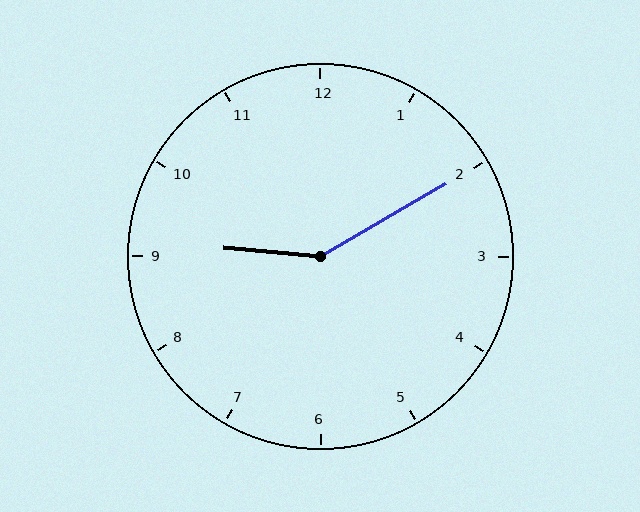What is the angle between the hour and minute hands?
Approximately 145 degrees.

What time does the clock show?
9:10.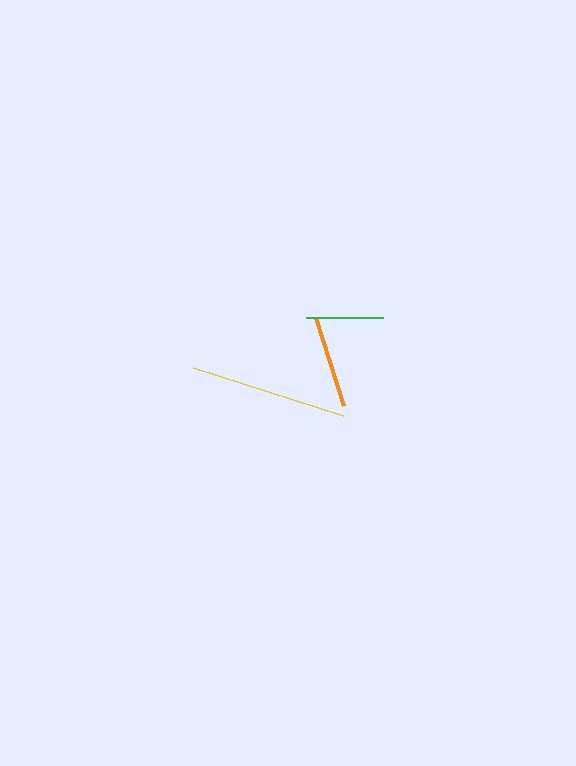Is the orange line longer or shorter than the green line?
The orange line is longer than the green line.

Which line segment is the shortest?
The green line is the shortest at approximately 77 pixels.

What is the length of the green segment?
The green segment is approximately 77 pixels long.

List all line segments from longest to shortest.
From longest to shortest: yellow, orange, green.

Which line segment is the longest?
The yellow line is the longest at approximately 158 pixels.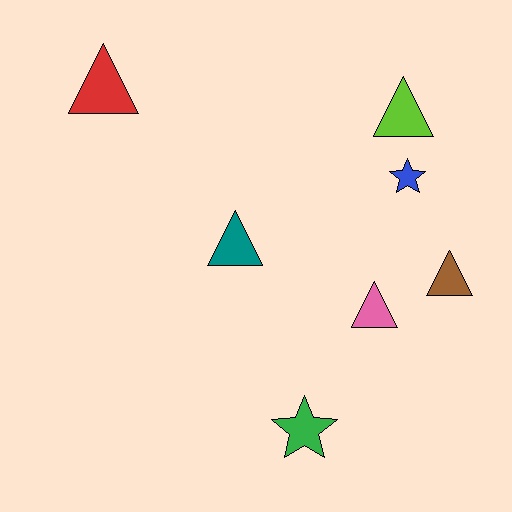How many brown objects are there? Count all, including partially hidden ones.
There is 1 brown object.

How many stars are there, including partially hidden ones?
There are 2 stars.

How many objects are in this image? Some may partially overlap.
There are 7 objects.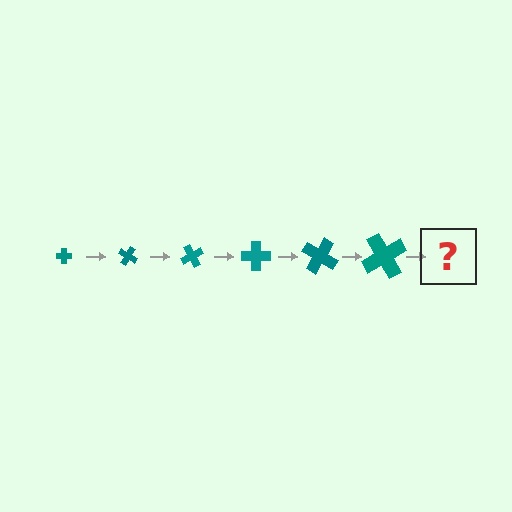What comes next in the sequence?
The next element should be a cross, larger than the previous one and rotated 180 degrees from the start.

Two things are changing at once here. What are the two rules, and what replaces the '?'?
The two rules are that the cross grows larger each step and it rotates 30 degrees each step. The '?' should be a cross, larger than the previous one and rotated 180 degrees from the start.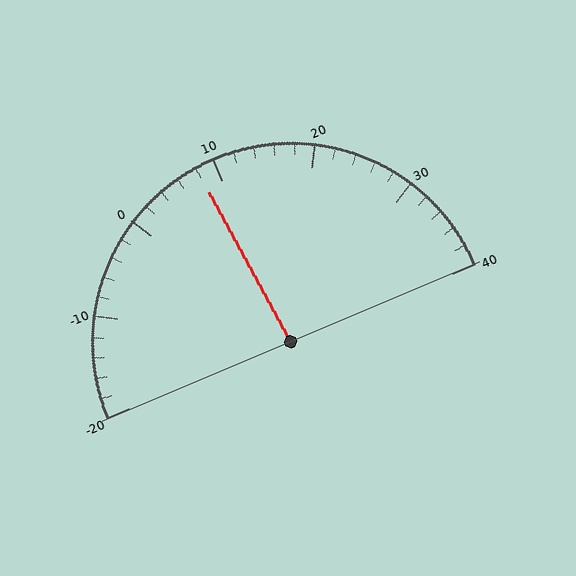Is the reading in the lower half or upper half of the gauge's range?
The reading is in the lower half of the range (-20 to 40).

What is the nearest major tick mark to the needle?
The nearest major tick mark is 10.